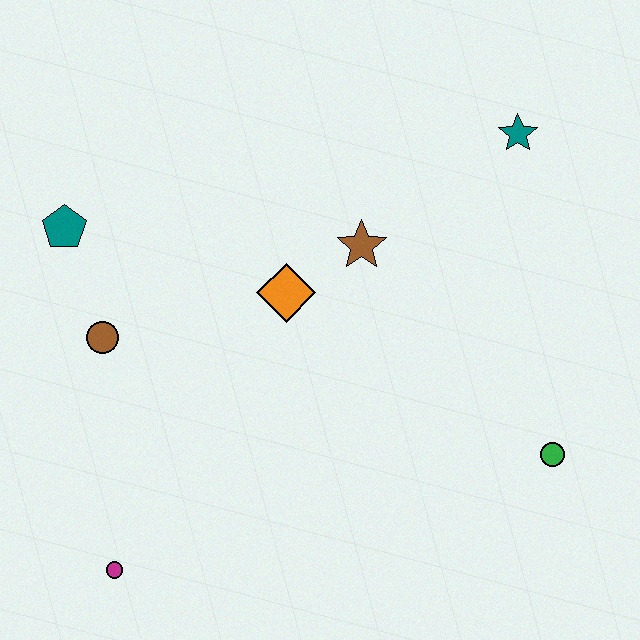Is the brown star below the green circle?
No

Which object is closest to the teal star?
The brown star is closest to the teal star.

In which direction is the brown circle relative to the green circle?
The brown circle is to the left of the green circle.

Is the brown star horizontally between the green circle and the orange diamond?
Yes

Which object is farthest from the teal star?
The magenta circle is farthest from the teal star.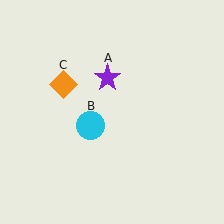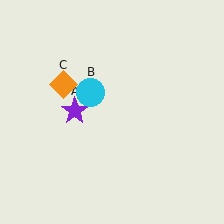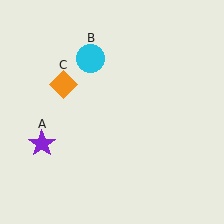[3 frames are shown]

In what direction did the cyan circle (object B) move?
The cyan circle (object B) moved up.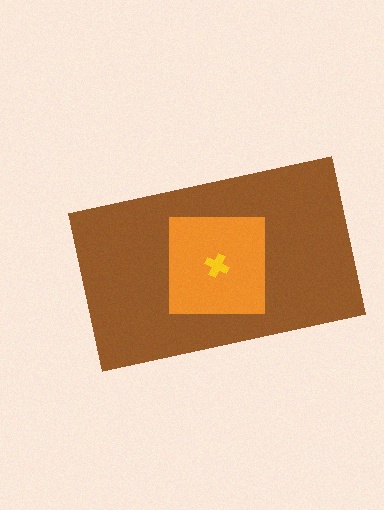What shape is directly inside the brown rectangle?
The orange square.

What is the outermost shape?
The brown rectangle.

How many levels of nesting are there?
3.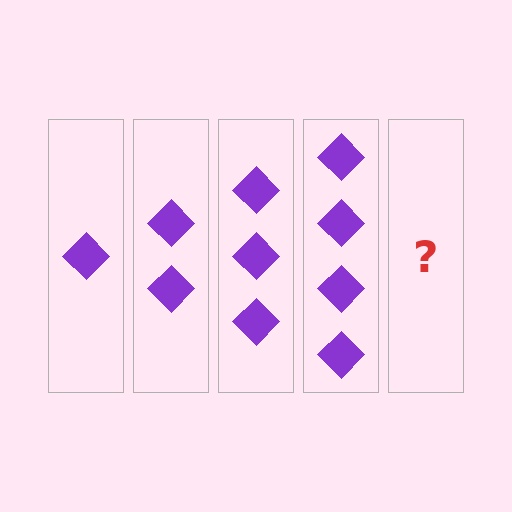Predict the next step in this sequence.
The next step is 5 diamonds.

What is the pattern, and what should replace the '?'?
The pattern is that each step adds one more diamond. The '?' should be 5 diamonds.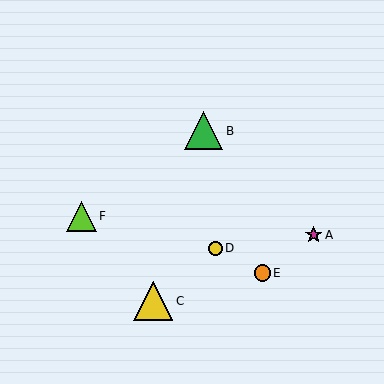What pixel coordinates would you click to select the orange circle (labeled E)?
Click at (262, 273) to select the orange circle E.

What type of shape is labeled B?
Shape B is a green triangle.